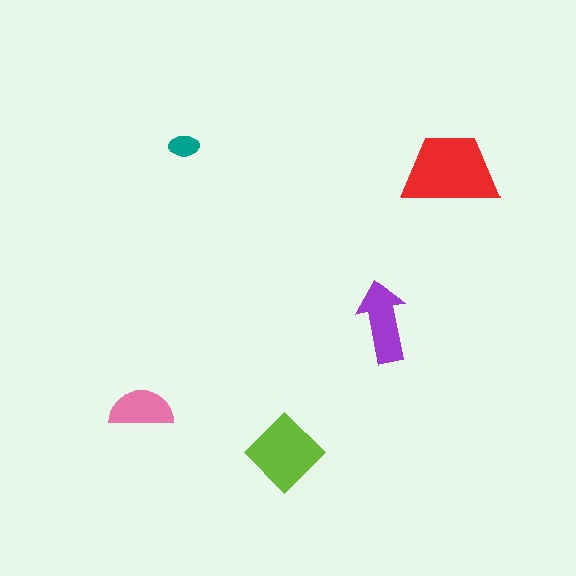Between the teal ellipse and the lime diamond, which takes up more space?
The lime diamond.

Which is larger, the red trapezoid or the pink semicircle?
The red trapezoid.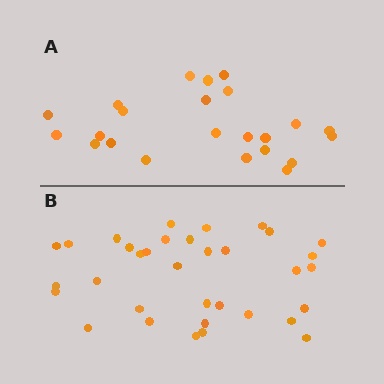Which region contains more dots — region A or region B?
Region B (the bottom region) has more dots.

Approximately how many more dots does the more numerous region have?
Region B has roughly 12 or so more dots than region A.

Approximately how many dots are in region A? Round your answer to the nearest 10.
About 20 dots. (The exact count is 23, which rounds to 20.)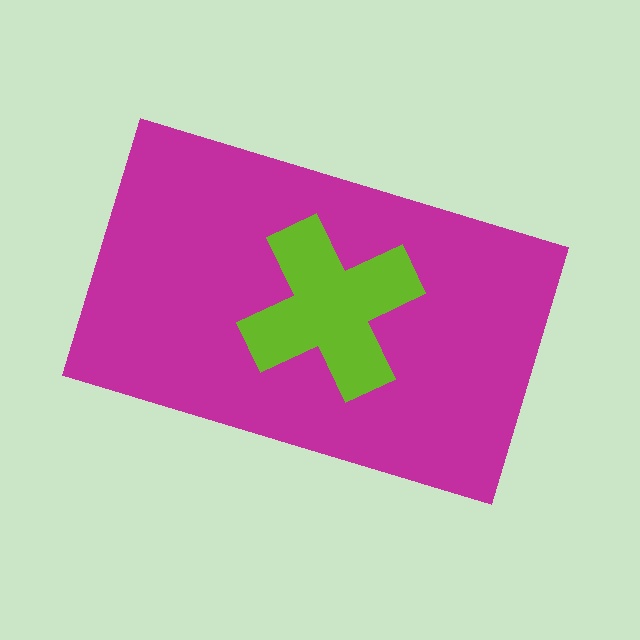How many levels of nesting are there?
2.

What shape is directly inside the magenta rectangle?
The lime cross.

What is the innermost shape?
The lime cross.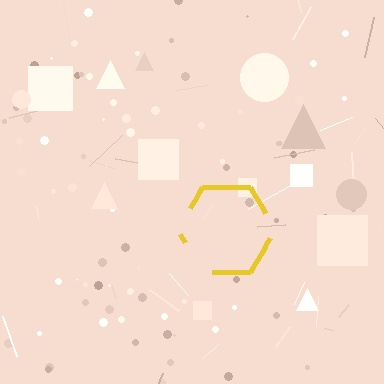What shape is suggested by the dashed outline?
The dashed outline suggests a hexagon.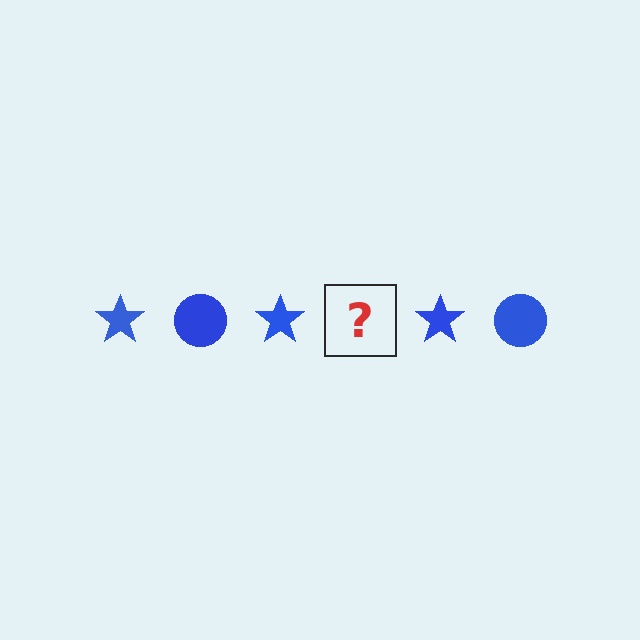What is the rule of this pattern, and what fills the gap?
The rule is that the pattern cycles through star, circle shapes in blue. The gap should be filled with a blue circle.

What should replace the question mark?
The question mark should be replaced with a blue circle.